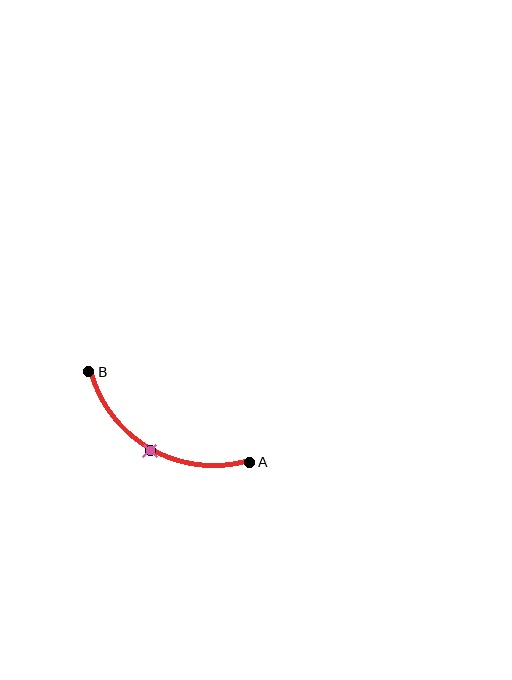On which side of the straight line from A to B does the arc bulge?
The arc bulges below the straight line connecting A and B.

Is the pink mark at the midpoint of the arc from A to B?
Yes. The pink mark lies on the arc at equal arc-length from both A and B — it is the arc midpoint.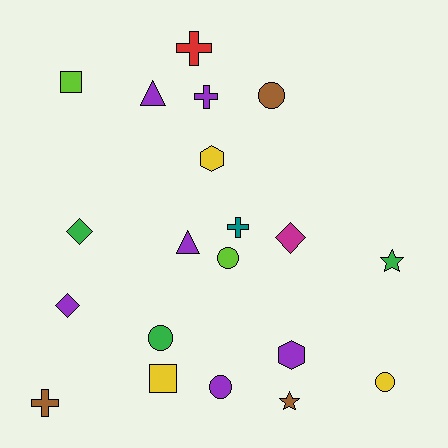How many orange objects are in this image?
There are no orange objects.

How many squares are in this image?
There are 2 squares.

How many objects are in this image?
There are 20 objects.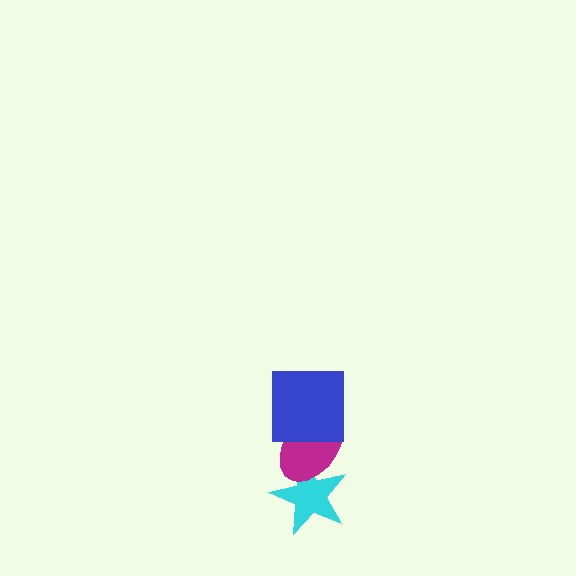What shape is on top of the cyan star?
The magenta ellipse is on top of the cyan star.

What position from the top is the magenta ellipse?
The magenta ellipse is 2nd from the top.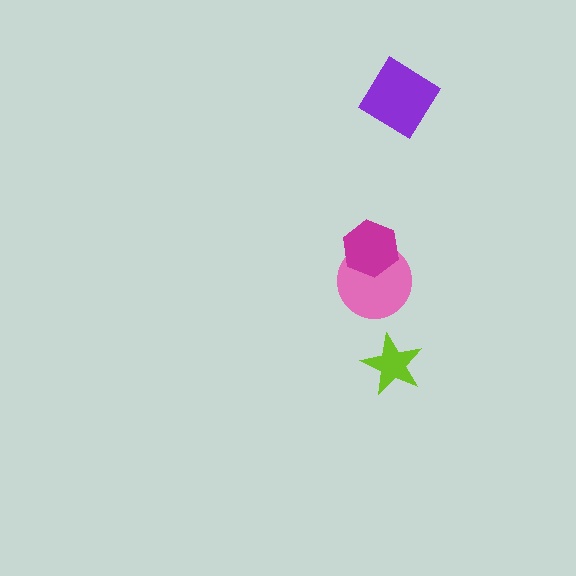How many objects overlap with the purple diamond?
0 objects overlap with the purple diamond.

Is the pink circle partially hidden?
Yes, it is partially covered by another shape.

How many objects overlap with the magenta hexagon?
1 object overlaps with the magenta hexagon.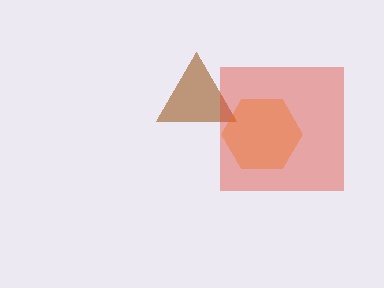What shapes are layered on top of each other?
The layered shapes are: a brown triangle, an orange hexagon, a red square.